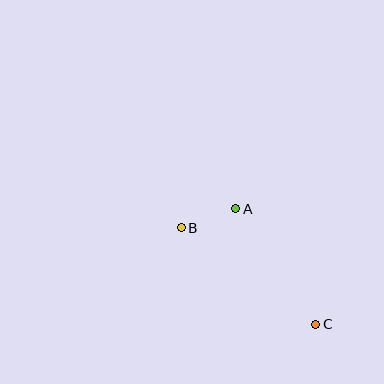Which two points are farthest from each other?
Points B and C are farthest from each other.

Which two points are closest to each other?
Points A and B are closest to each other.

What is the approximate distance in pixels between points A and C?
The distance between A and C is approximately 141 pixels.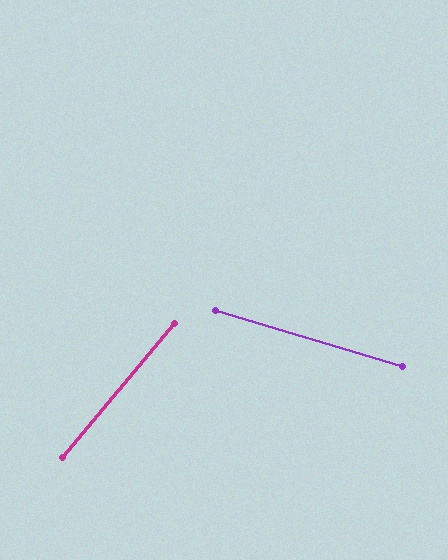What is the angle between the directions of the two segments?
Approximately 67 degrees.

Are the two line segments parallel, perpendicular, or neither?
Neither parallel nor perpendicular — they differ by about 67°.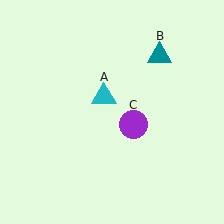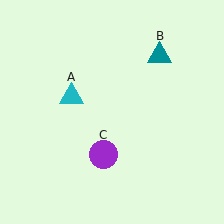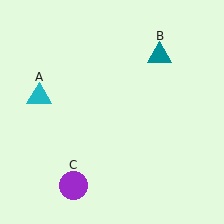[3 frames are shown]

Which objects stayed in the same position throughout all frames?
Teal triangle (object B) remained stationary.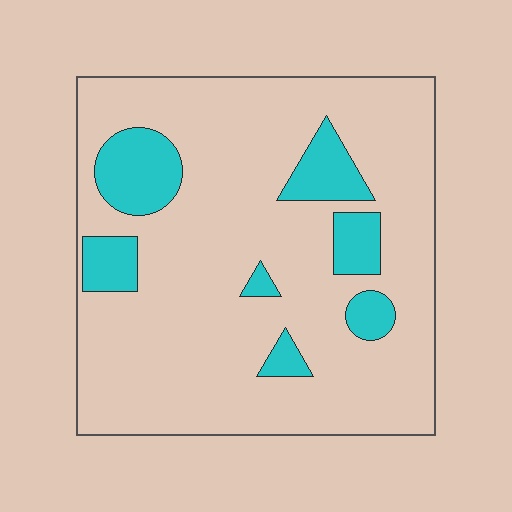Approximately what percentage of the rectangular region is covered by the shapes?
Approximately 15%.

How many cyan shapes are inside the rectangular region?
7.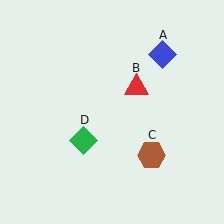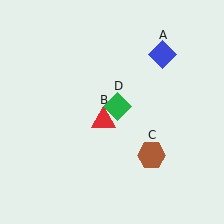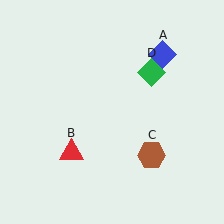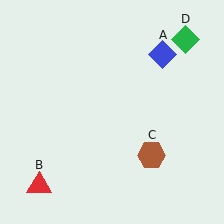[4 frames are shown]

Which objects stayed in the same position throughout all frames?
Blue diamond (object A) and brown hexagon (object C) remained stationary.